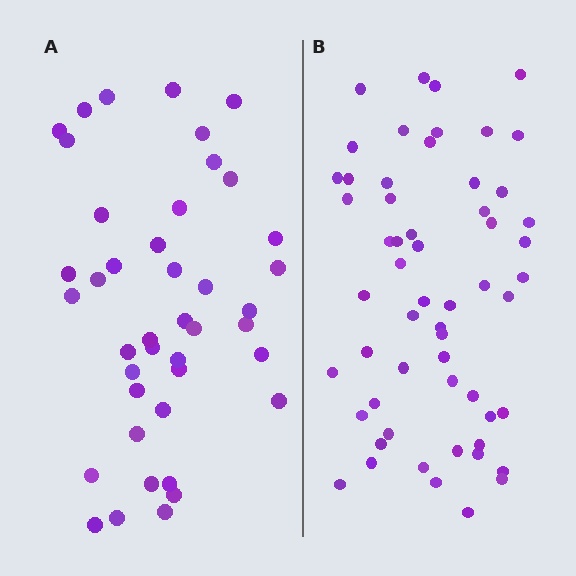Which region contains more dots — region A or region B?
Region B (the right region) has more dots.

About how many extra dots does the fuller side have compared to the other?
Region B has approximately 15 more dots than region A.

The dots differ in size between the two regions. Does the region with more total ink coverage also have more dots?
No. Region A has more total ink coverage because its dots are larger, but region B actually contains more individual dots. Total area can be misleading — the number of items is what matters here.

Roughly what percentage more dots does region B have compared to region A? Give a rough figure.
About 35% more.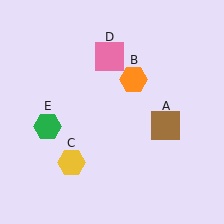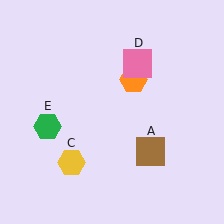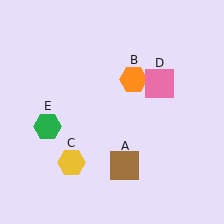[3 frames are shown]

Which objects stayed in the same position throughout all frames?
Orange hexagon (object B) and yellow hexagon (object C) and green hexagon (object E) remained stationary.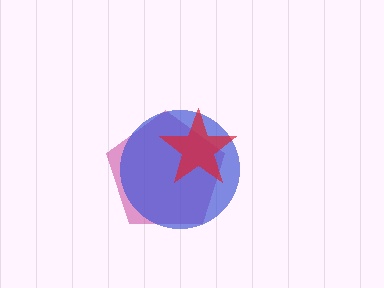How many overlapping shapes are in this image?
There are 3 overlapping shapes in the image.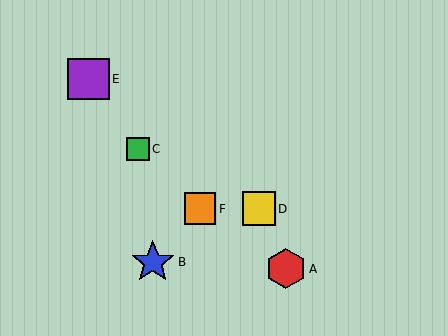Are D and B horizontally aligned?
No, D is at y≈209 and B is at y≈262.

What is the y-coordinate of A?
Object A is at y≈269.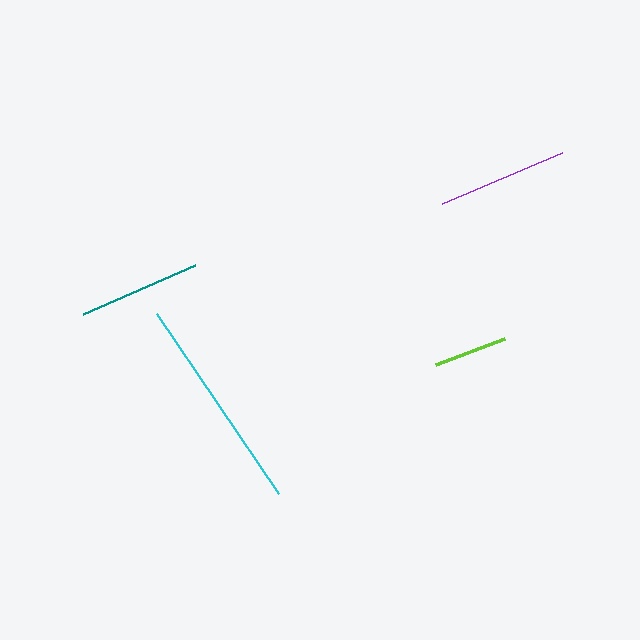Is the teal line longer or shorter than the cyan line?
The cyan line is longer than the teal line.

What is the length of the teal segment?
The teal segment is approximately 122 pixels long.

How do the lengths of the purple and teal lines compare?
The purple and teal lines are approximately the same length.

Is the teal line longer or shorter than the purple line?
The purple line is longer than the teal line.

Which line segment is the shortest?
The lime line is the shortest at approximately 74 pixels.